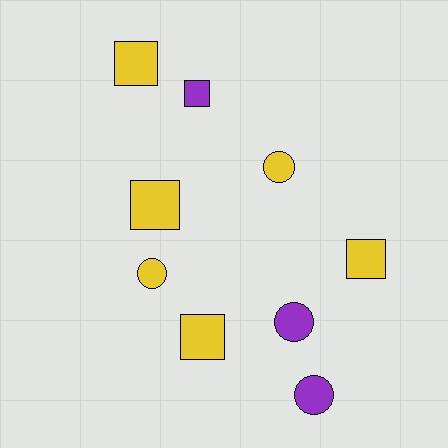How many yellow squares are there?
There are 4 yellow squares.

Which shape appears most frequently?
Square, with 5 objects.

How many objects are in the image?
There are 9 objects.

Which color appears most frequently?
Yellow, with 6 objects.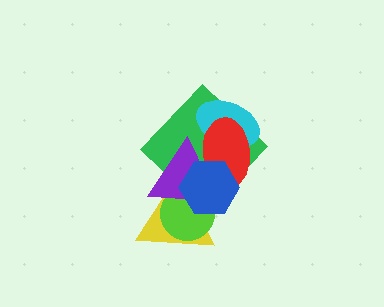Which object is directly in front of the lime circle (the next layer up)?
The purple triangle is directly in front of the lime circle.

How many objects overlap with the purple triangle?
5 objects overlap with the purple triangle.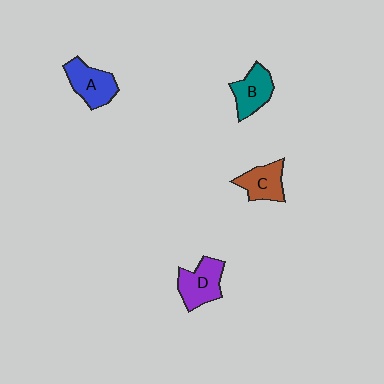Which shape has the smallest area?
Shape C (brown).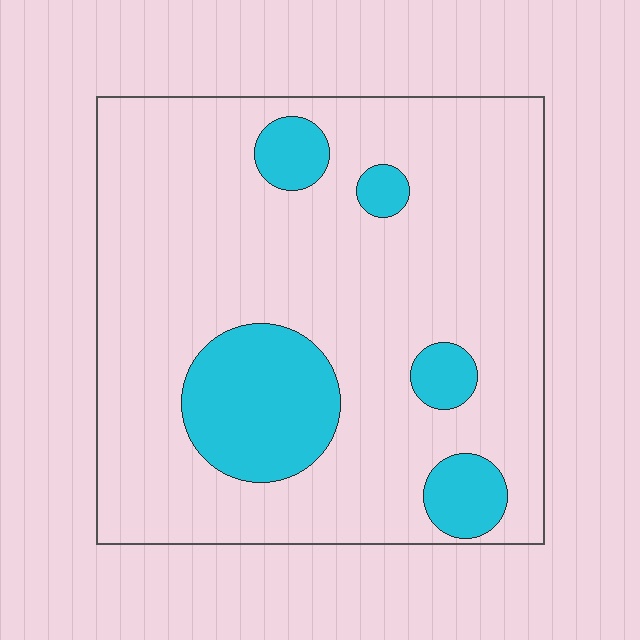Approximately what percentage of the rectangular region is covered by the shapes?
Approximately 20%.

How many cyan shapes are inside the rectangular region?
5.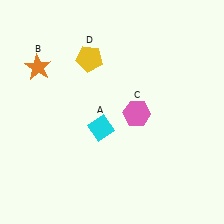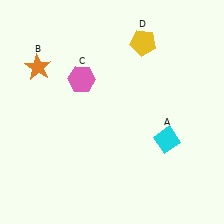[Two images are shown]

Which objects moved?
The objects that moved are: the cyan diamond (A), the pink hexagon (C), the yellow pentagon (D).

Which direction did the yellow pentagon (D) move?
The yellow pentagon (D) moved right.